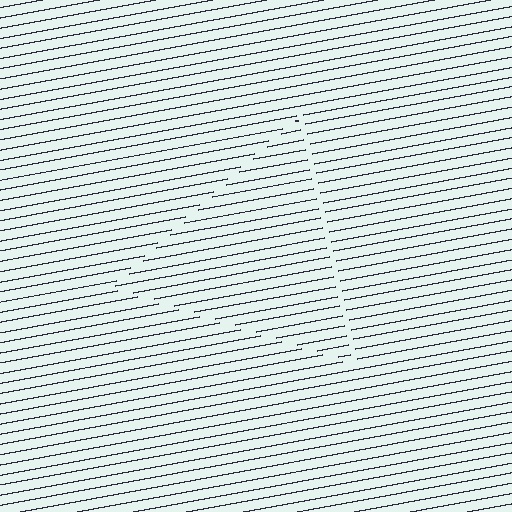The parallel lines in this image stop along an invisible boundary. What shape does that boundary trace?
An illusory triangle. The interior of the shape contains the same grating, shifted by half a period — the contour is defined by the phase discontinuity where line-ends from the inner and outer gratings abut.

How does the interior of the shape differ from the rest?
The interior of the shape contains the same grating, shifted by half a period — the contour is defined by the phase discontinuity where line-ends from the inner and outer gratings abut.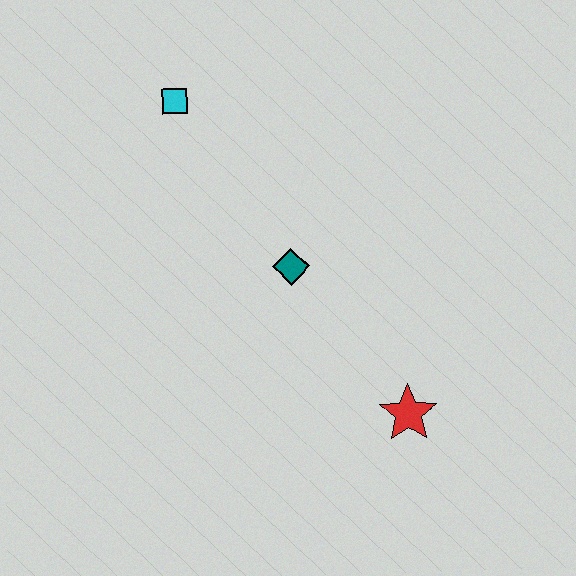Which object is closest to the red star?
The teal diamond is closest to the red star.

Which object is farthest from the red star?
The cyan square is farthest from the red star.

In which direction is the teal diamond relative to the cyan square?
The teal diamond is below the cyan square.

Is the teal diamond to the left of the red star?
Yes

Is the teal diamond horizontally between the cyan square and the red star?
Yes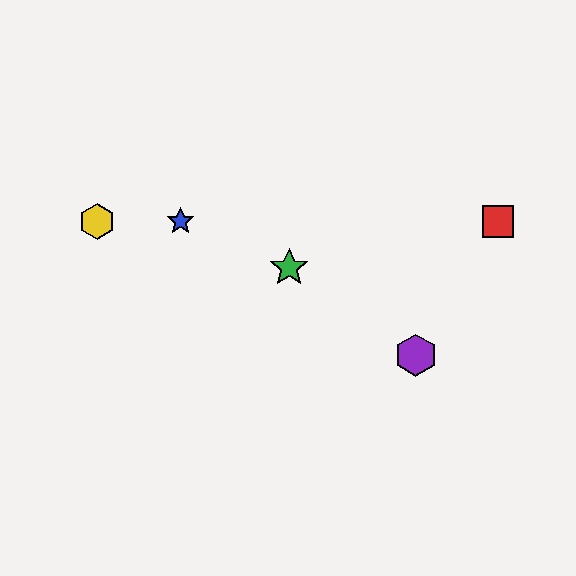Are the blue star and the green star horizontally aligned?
No, the blue star is at y≈221 and the green star is at y≈268.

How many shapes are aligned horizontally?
3 shapes (the red square, the blue star, the yellow hexagon) are aligned horizontally.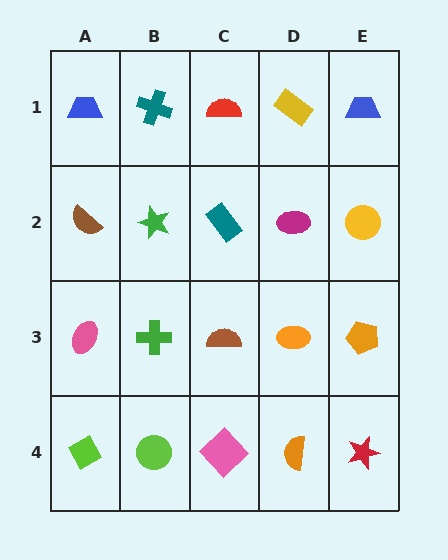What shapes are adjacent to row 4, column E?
An orange pentagon (row 3, column E), an orange semicircle (row 4, column D).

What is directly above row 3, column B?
A green star.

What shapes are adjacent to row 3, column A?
A brown semicircle (row 2, column A), a lime diamond (row 4, column A), a green cross (row 3, column B).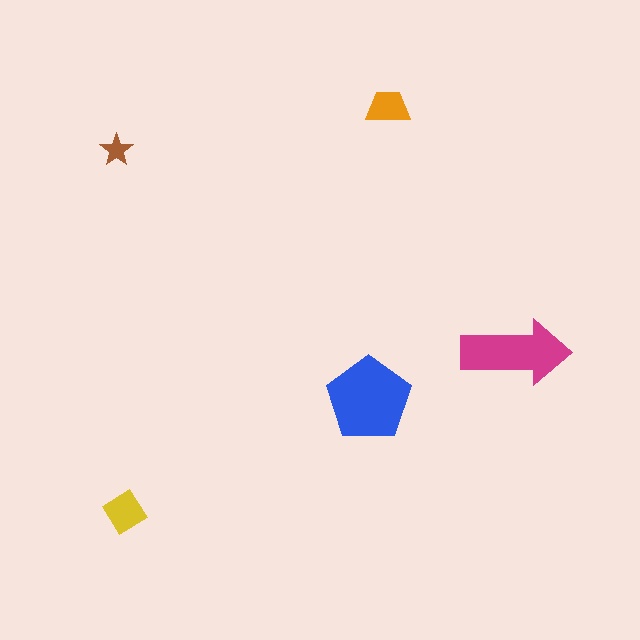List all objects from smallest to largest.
The brown star, the orange trapezoid, the yellow diamond, the magenta arrow, the blue pentagon.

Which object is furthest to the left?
The brown star is leftmost.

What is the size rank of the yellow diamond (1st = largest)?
3rd.